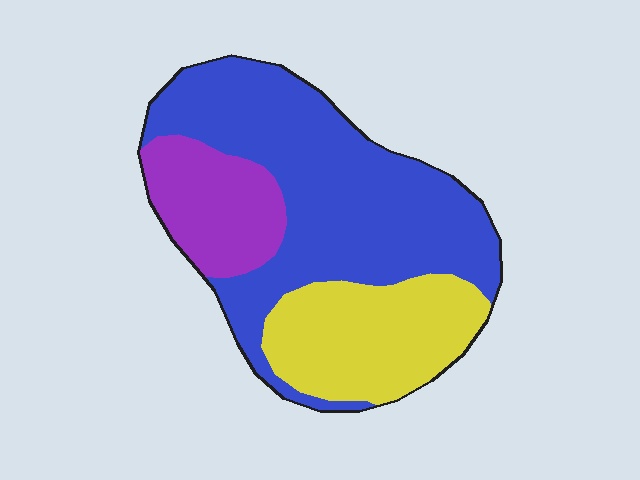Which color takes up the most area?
Blue, at roughly 55%.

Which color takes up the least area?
Purple, at roughly 20%.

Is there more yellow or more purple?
Yellow.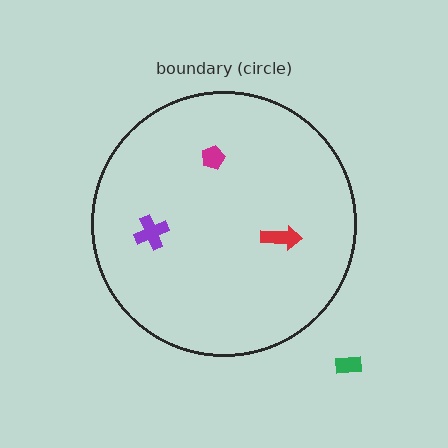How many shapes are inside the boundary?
3 inside, 1 outside.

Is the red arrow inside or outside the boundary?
Inside.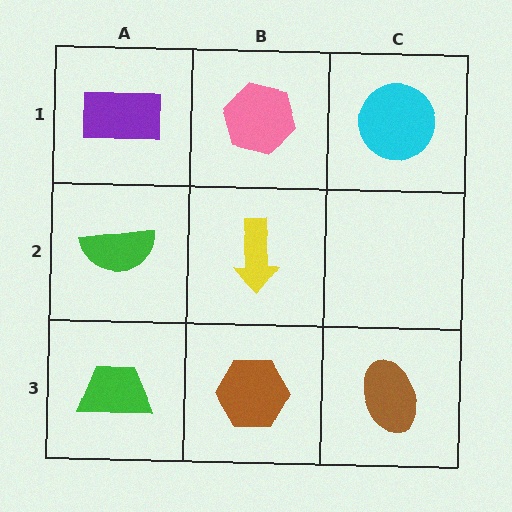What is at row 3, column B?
A brown hexagon.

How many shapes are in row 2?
2 shapes.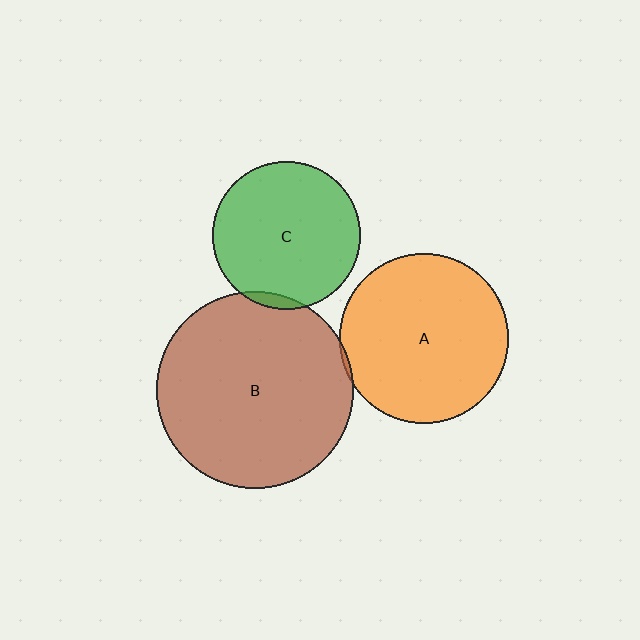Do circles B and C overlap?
Yes.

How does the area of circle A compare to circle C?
Approximately 1.3 times.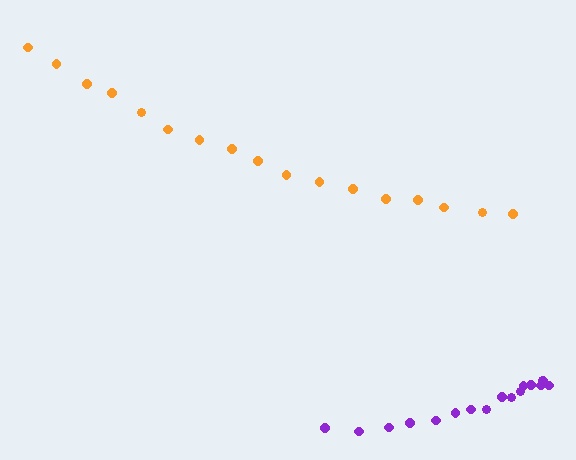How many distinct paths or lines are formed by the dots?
There are 2 distinct paths.